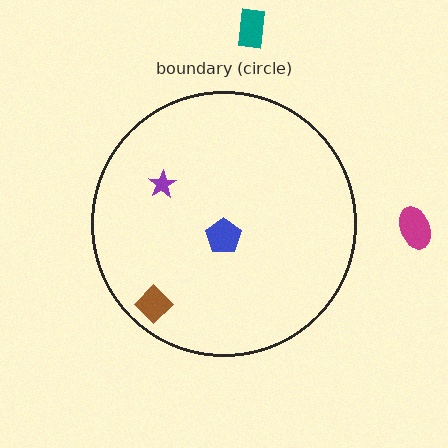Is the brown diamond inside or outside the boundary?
Inside.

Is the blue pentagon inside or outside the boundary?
Inside.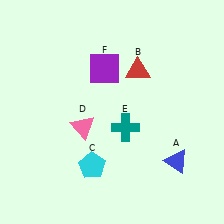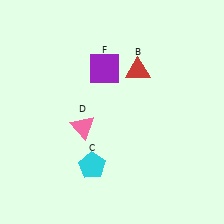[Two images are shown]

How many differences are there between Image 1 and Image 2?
There are 2 differences between the two images.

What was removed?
The blue triangle (A), the teal cross (E) were removed in Image 2.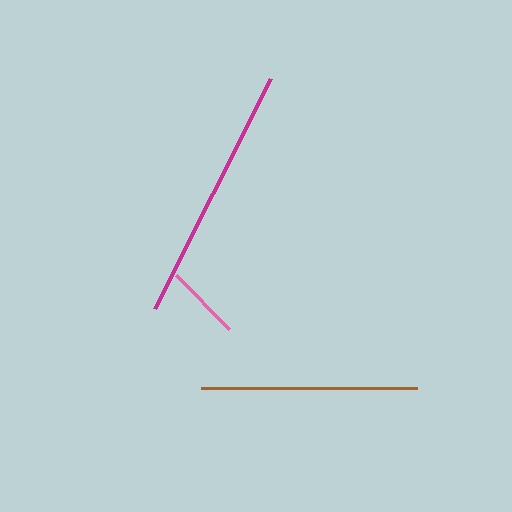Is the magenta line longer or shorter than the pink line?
The magenta line is longer than the pink line.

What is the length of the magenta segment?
The magenta segment is approximately 258 pixels long.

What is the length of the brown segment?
The brown segment is approximately 216 pixels long.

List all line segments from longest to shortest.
From longest to shortest: magenta, brown, pink.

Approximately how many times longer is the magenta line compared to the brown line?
The magenta line is approximately 1.2 times the length of the brown line.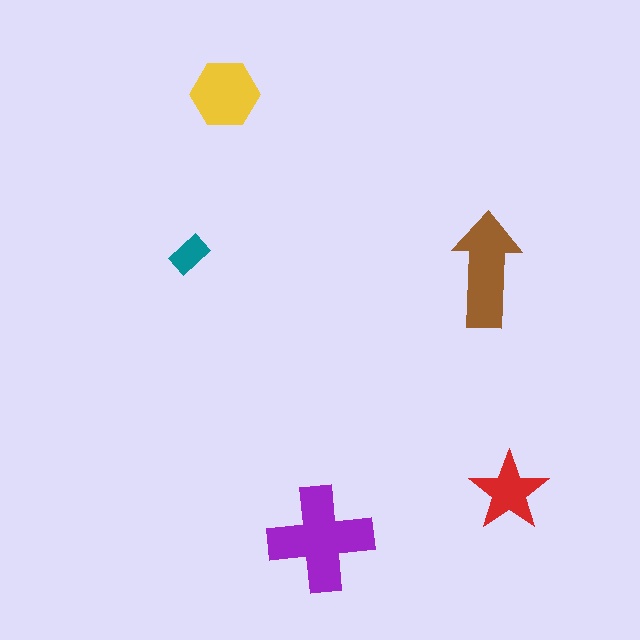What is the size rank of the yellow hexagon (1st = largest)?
3rd.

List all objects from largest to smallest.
The purple cross, the brown arrow, the yellow hexagon, the red star, the teal rectangle.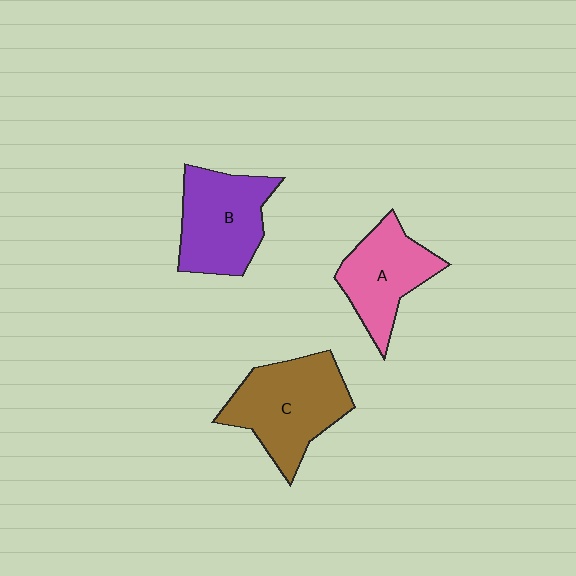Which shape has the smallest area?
Shape A (pink).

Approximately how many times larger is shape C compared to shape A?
Approximately 1.3 times.